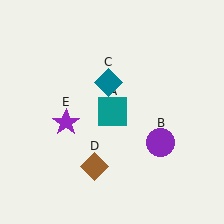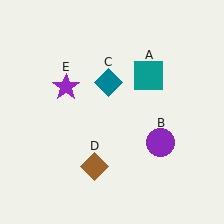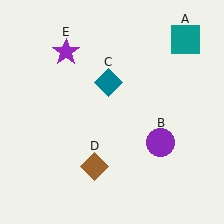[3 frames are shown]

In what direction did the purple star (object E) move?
The purple star (object E) moved up.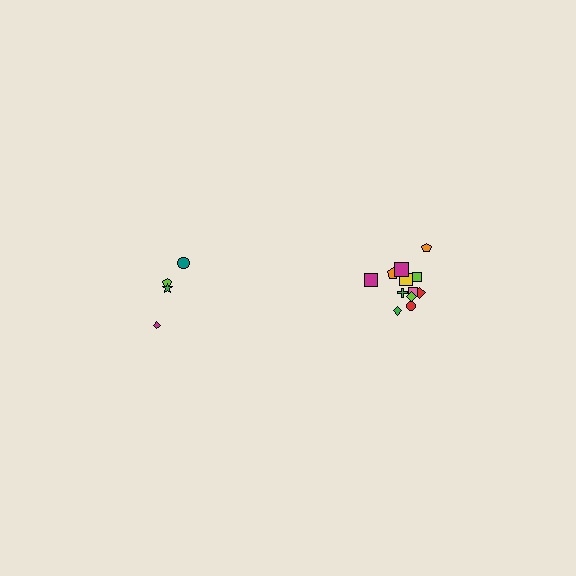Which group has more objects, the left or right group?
The right group.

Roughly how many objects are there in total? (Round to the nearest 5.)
Roughly 15 objects in total.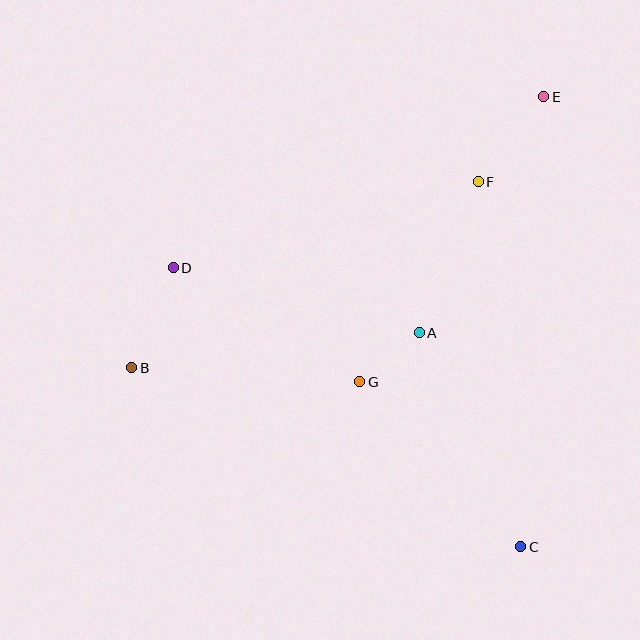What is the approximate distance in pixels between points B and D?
The distance between B and D is approximately 109 pixels.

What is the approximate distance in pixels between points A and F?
The distance between A and F is approximately 162 pixels.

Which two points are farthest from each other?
Points B and E are farthest from each other.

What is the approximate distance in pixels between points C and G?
The distance between C and G is approximately 231 pixels.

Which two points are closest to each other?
Points A and G are closest to each other.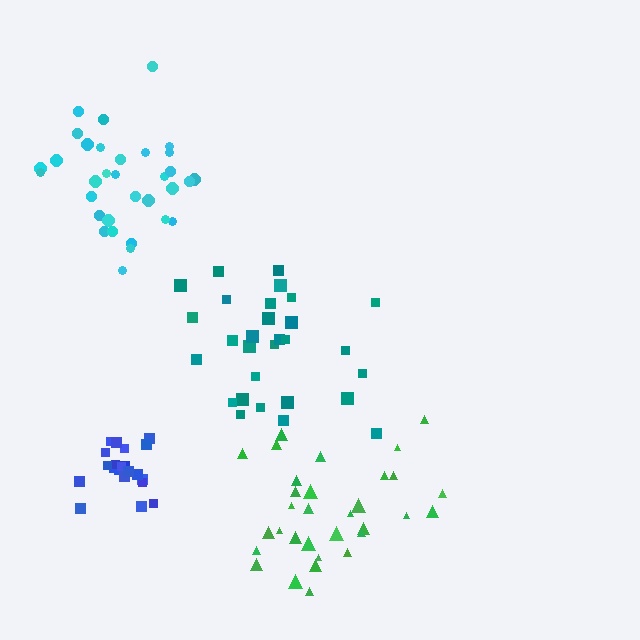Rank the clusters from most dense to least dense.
blue, cyan, teal, green.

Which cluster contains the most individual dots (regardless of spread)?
Cyan (33).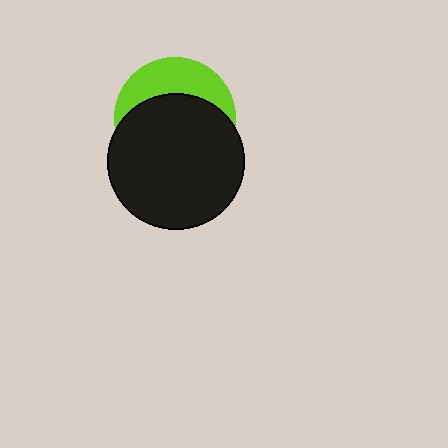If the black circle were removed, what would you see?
You would see the complete lime circle.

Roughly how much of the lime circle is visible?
A small part of it is visible (roughly 35%).